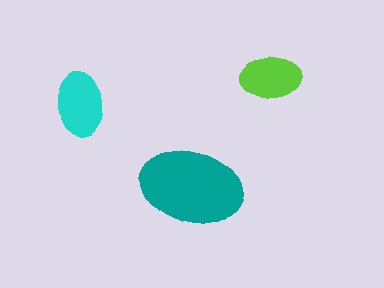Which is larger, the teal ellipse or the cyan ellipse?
The teal one.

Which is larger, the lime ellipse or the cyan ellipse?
The cyan one.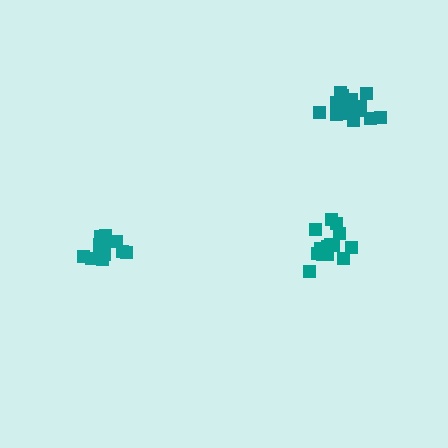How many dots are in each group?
Group 1: 14 dots, Group 2: 14 dots, Group 3: 14 dots (42 total).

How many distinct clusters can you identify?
There are 3 distinct clusters.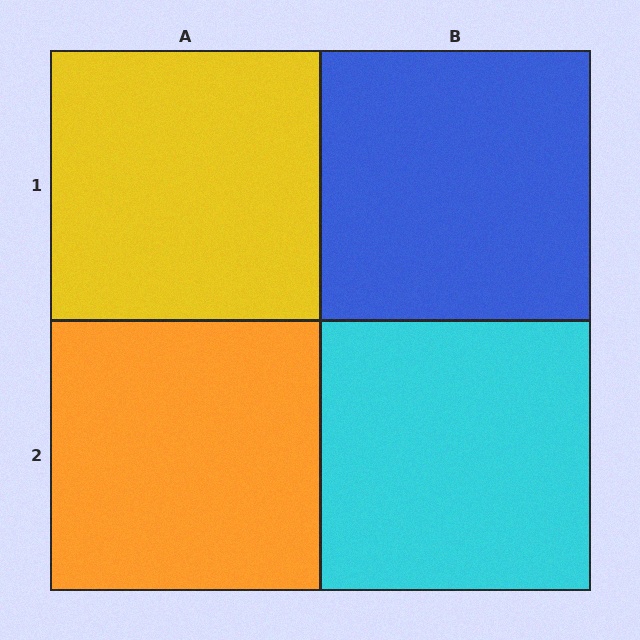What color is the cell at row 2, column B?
Cyan.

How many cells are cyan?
1 cell is cyan.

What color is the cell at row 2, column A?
Orange.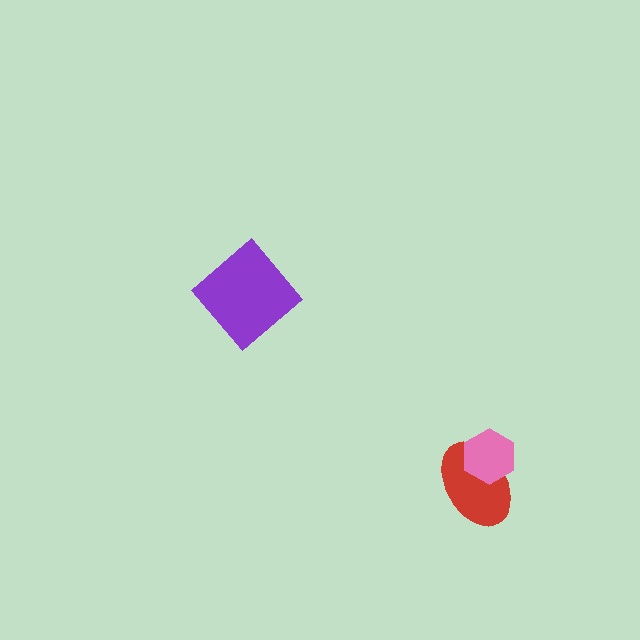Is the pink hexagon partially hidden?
No, no other shape covers it.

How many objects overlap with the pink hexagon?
1 object overlaps with the pink hexagon.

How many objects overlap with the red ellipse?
1 object overlaps with the red ellipse.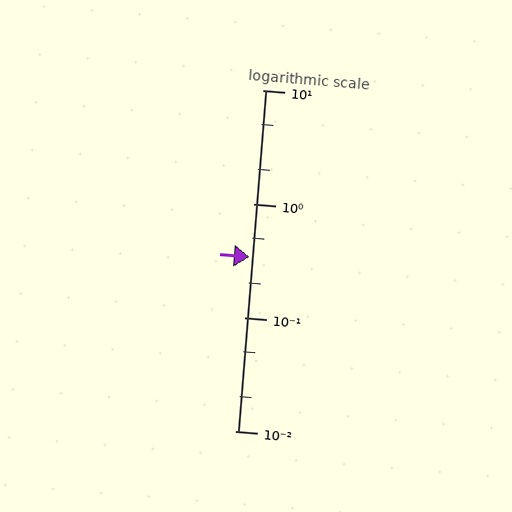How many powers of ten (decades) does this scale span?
The scale spans 3 decades, from 0.01 to 10.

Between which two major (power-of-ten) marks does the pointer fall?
The pointer is between 0.1 and 1.